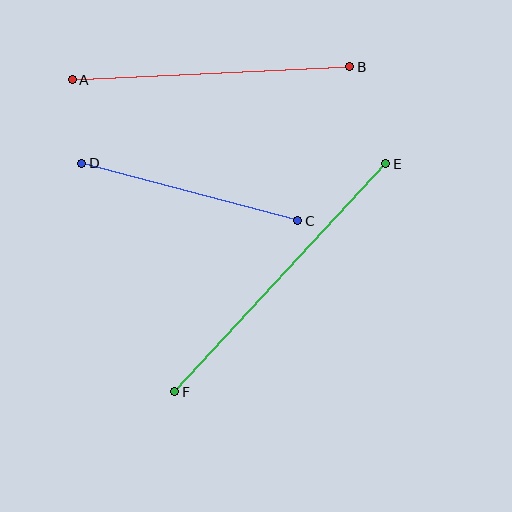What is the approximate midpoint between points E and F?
The midpoint is at approximately (280, 278) pixels.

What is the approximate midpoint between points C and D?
The midpoint is at approximately (190, 192) pixels.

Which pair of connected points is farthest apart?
Points E and F are farthest apart.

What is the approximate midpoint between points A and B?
The midpoint is at approximately (211, 73) pixels.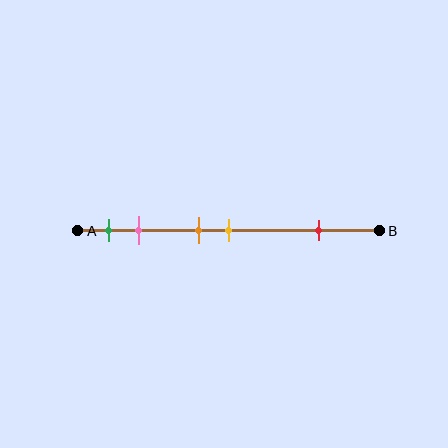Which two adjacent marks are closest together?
The orange and yellow marks are the closest adjacent pair.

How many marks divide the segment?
There are 5 marks dividing the segment.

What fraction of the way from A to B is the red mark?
The red mark is approximately 80% (0.8) of the way from A to B.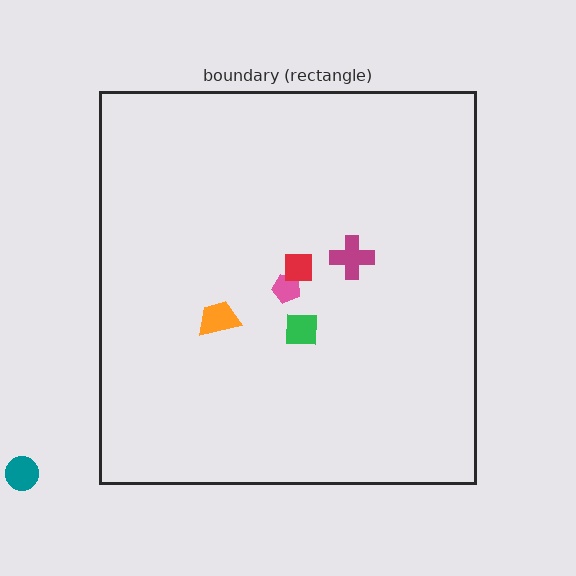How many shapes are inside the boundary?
5 inside, 1 outside.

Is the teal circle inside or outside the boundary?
Outside.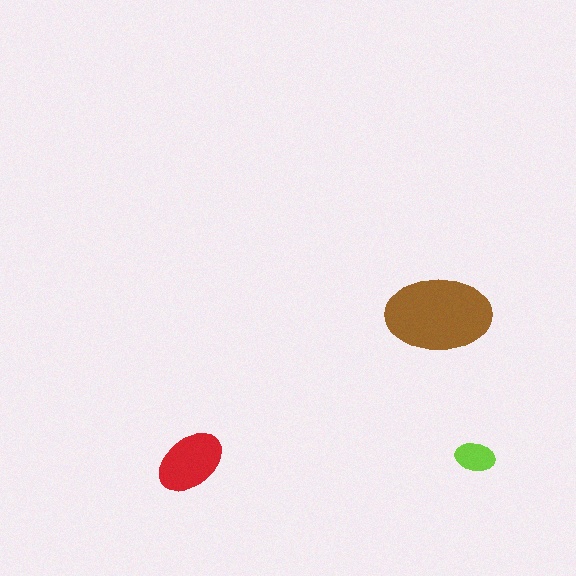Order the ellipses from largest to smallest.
the brown one, the red one, the lime one.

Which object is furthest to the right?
The lime ellipse is rightmost.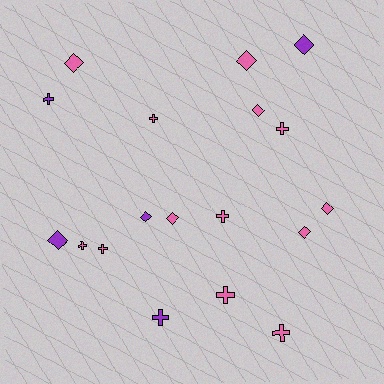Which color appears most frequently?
Pink, with 13 objects.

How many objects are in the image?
There are 18 objects.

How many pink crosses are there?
There are 7 pink crosses.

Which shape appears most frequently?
Cross, with 9 objects.